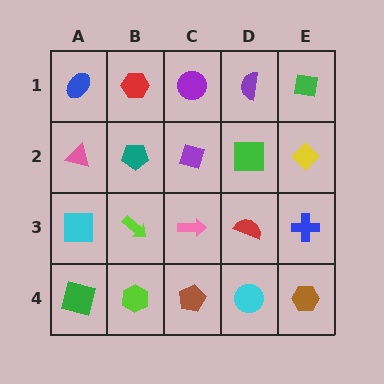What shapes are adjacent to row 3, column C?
A purple diamond (row 2, column C), a brown pentagon (row 4, column C), a lime arrow (row 3, column B), a red semicircle (row 3, column D).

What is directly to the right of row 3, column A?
A lime arrow.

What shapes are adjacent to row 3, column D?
A green square (row 2, column D), a cyan circle (row 4, column D), a pink arrow (row 3, column C), a blue cross (row 3, column E).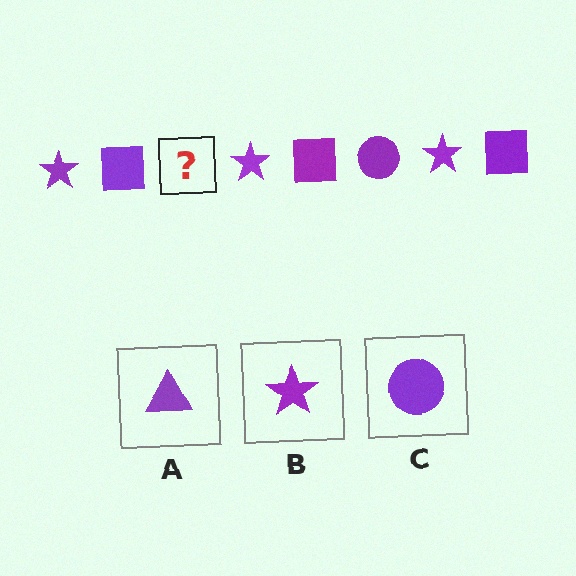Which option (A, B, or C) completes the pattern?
C.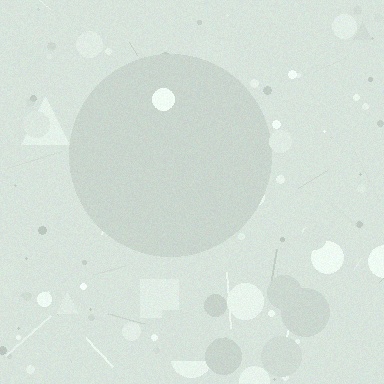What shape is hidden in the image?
A circle is hidden in the image.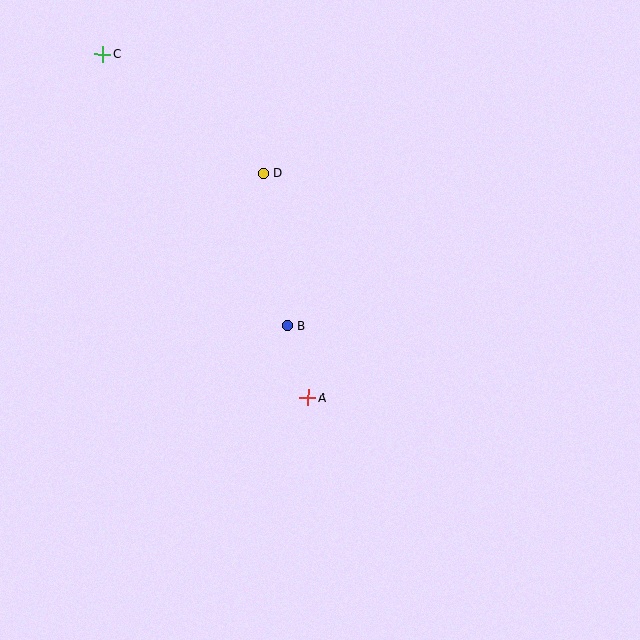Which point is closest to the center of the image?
Point B at (287, 325) is closest to the center.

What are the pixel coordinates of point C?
Point C is at (103, 54).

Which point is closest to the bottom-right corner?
Point A is closest to the bottom-right corner.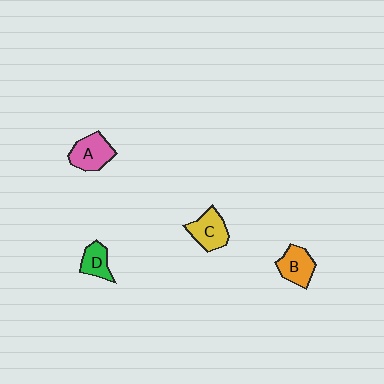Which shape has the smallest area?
Shape D (green).